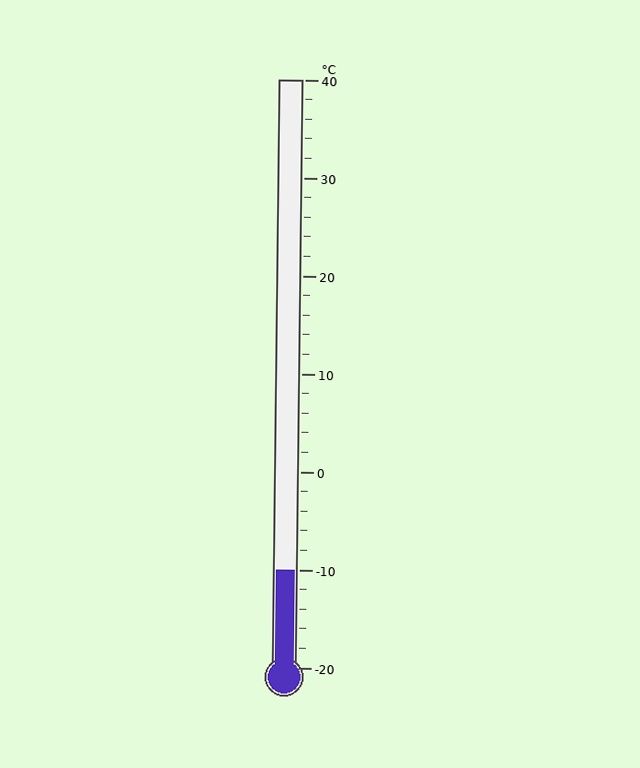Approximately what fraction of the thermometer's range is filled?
The thermometer is filled to approximately 15% of its range.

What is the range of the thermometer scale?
The thermometer scale ranges from -20°C to 40°C.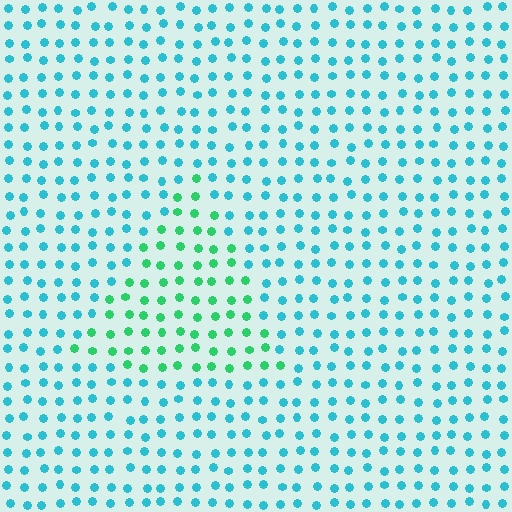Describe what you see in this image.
The image is filled with small cyan elements in a uniform arrangement. A triangle-shaped region is visible where the elements are tinted to a slightly different hue, forming a subtle color boundary.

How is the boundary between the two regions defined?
The boundary is defined purely by a slight shift in hue (about 43 degrees). Spacing, size, and orientation are identical on both sides.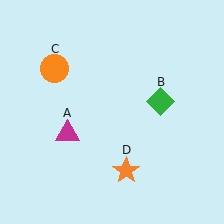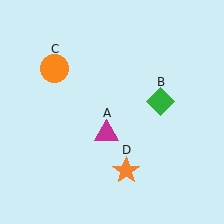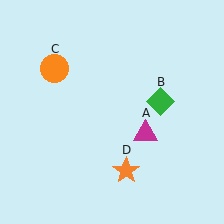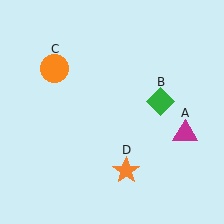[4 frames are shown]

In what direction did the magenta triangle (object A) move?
The magenta triangle (object A) moved right.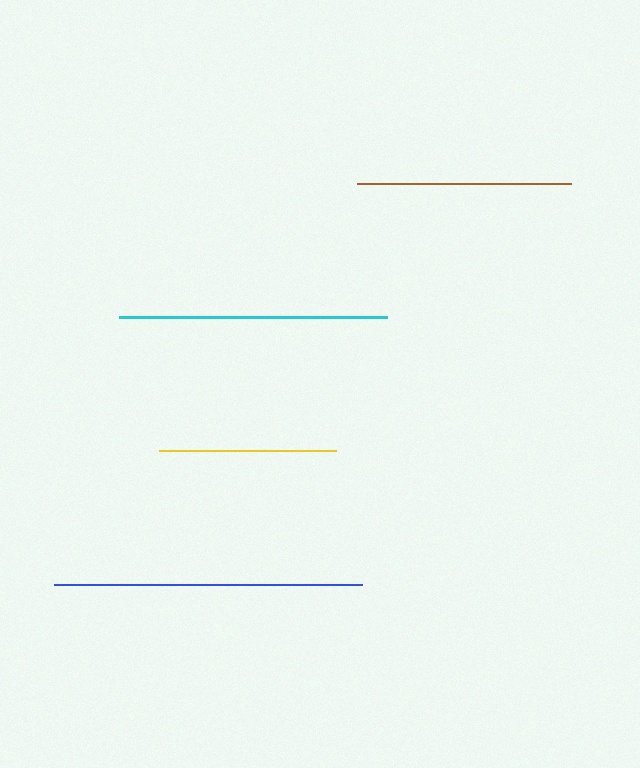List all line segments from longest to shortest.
From longest to shortest: blue, cyan, brown, yellow.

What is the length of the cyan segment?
The cyan segment is approximately 267 pixels long.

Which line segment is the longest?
The blue line is the longest at approximately 307 pixels.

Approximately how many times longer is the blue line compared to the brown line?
The blue line is approximately 1.4 times the length of the brown line.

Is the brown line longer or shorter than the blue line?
The blue line is longer than the brown line.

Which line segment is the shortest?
The yellow line is the shortest at approximately 177 pixels.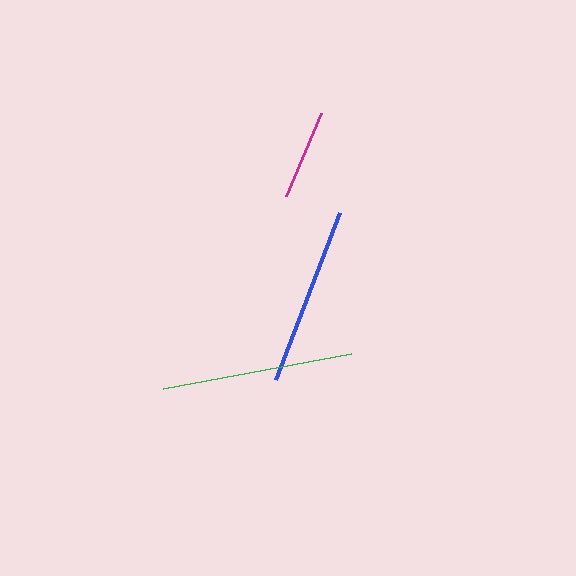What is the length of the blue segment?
The blue segment is approximately 179 pixels long.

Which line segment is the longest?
The green line is the longest at approximately 190 pixels.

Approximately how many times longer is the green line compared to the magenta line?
The green line is approximately 2.1 times the length of the magenta line.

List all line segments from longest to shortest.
From longest to shortest: green, blue, magenta.